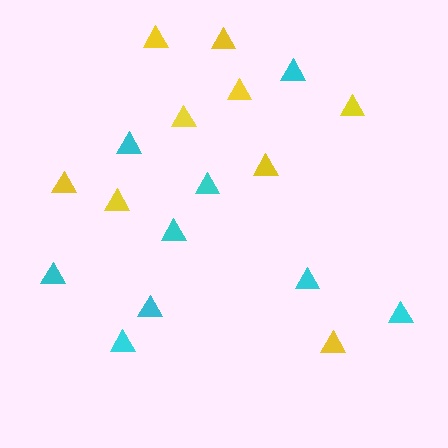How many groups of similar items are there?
There are 2 groups: one group of cyan triangles (9) and one group of yellow triangles (9).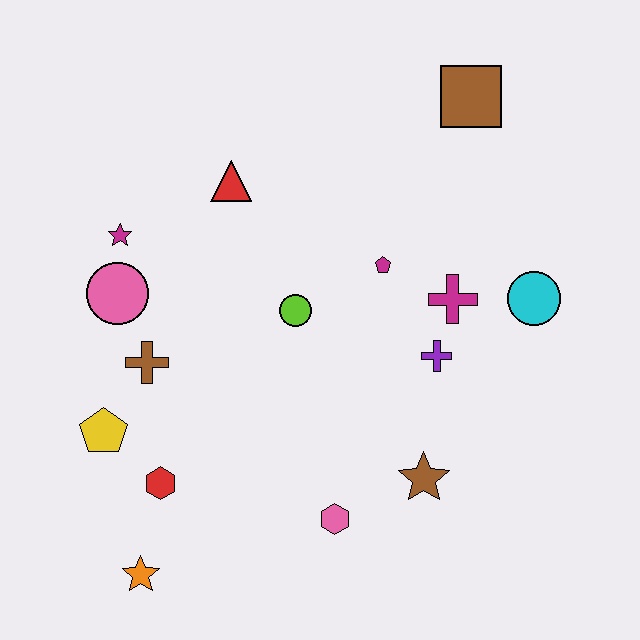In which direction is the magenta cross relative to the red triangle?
The magenta cross is to the right of the red triangle.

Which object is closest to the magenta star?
The pink circle is closest to the magenta star.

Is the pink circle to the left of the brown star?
Yes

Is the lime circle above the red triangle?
No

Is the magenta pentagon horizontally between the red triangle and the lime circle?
No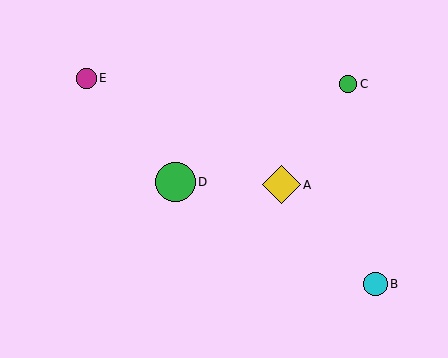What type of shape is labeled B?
Shape B is a cyan circle.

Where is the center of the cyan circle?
The center of the cyan circle is at (376, 284).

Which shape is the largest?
The green circle (labeled D) is the largest.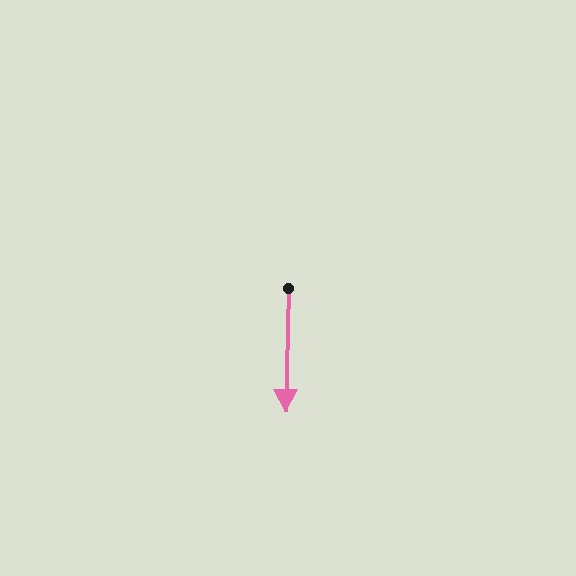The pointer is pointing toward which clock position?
Roughly 6 o'clock.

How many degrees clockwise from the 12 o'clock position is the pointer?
Approximately 181 degrees.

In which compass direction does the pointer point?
South.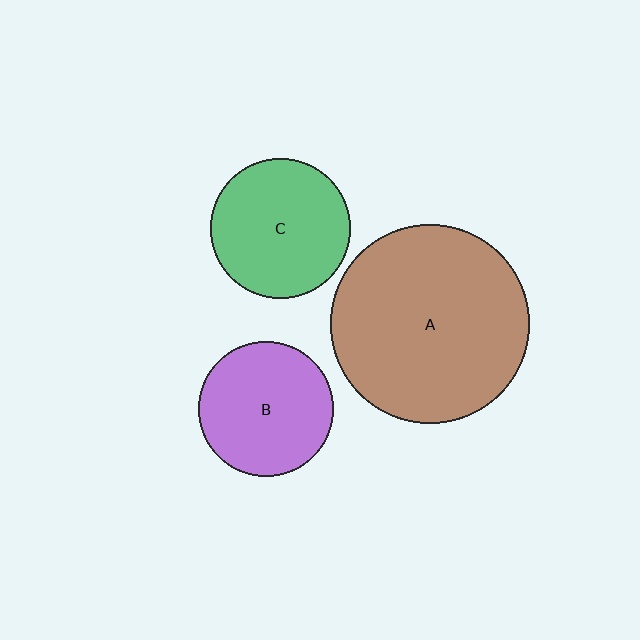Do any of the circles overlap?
No, none of the circles overlap.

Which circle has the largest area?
Circle A (brown).